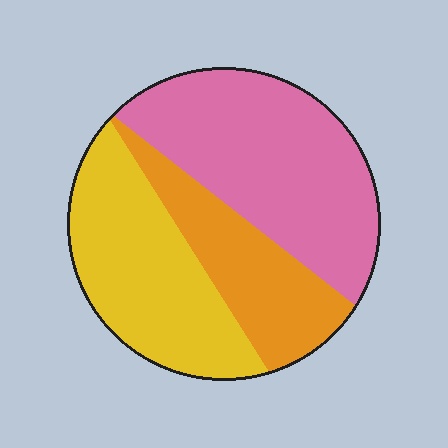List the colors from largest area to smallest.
From largest to smallest: pink, yellow, orange.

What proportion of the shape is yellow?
Yellow takes up about one third (1/3) of the shape.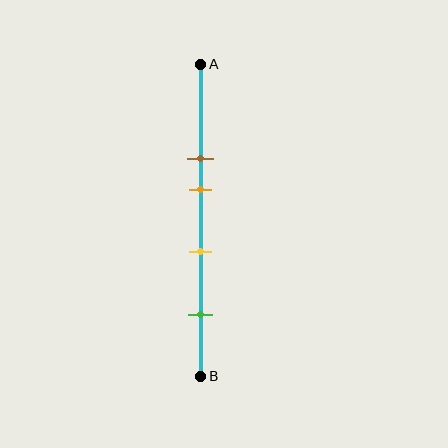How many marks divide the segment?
There are 4 marks dividing the segment.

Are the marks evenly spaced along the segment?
No, the marks are not evenly spaced.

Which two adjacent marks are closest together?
The brown and orange marks are the closest adjacent pair.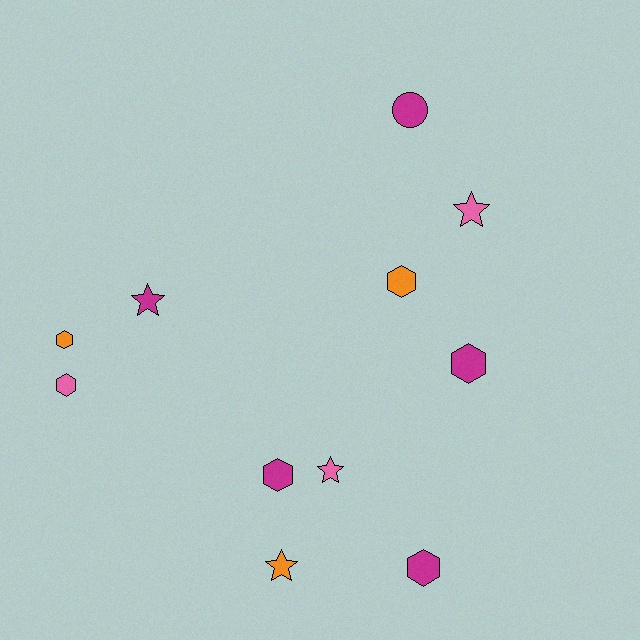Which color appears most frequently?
Magenta, with 5 objects.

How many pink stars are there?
There are 2 pink stars.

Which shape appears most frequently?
Hexagon, with 6 objects.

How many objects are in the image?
There are 11 objects.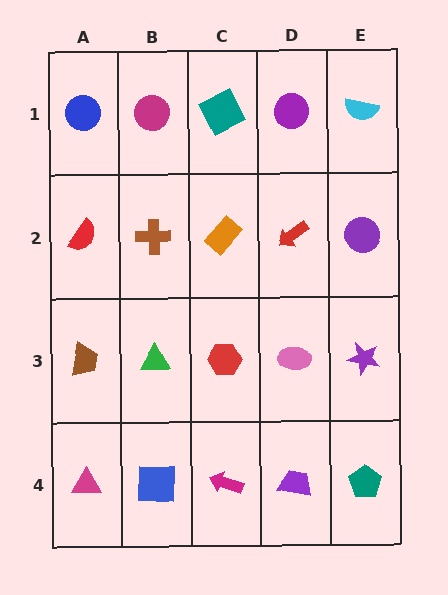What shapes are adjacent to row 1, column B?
A brown cross (row 2, column B), a blue circle (row 1, column A), a teal square (row 1, column C).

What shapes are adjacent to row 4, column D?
A pink ellipse (row 3, column D), a magenta arrow (row 4, column C), a teal pentagon (row 4, column E).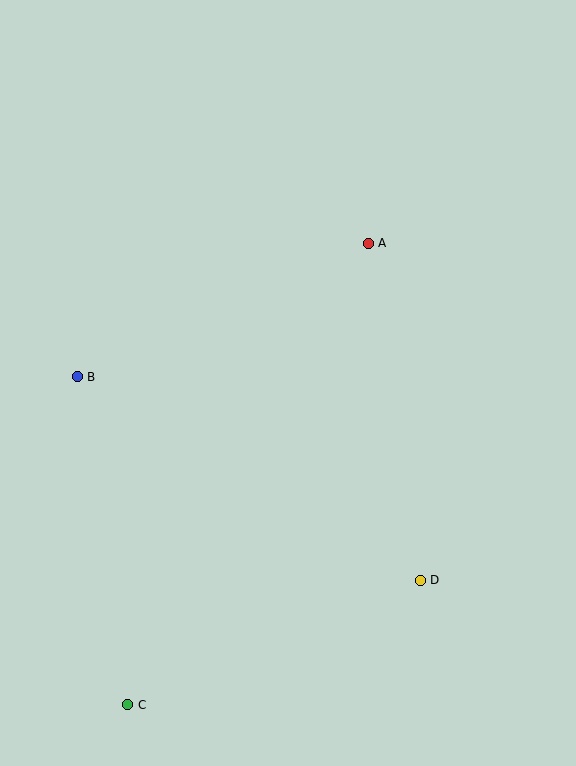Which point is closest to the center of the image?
Point A at (368, 243) is closest to the center.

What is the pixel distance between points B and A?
The distance between B and A is 320 pixels.